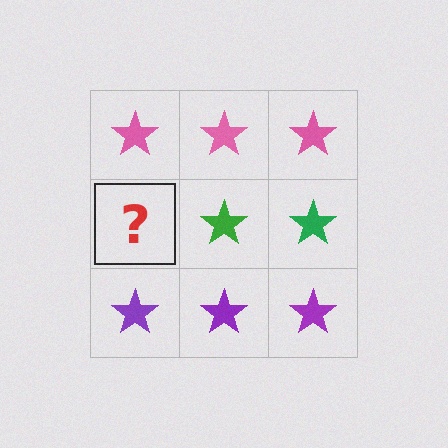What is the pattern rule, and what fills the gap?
The rule is that each row has a consistent color. The gap should be filled with a green star.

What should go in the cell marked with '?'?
The missing cell should contain a green star.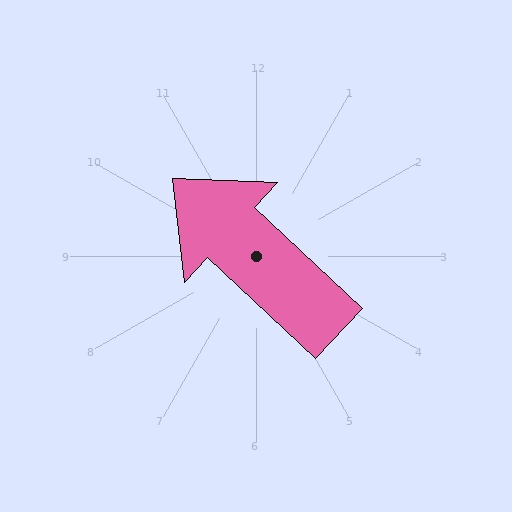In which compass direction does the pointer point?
Northwest.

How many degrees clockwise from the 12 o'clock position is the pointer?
Approximately 313 degrees.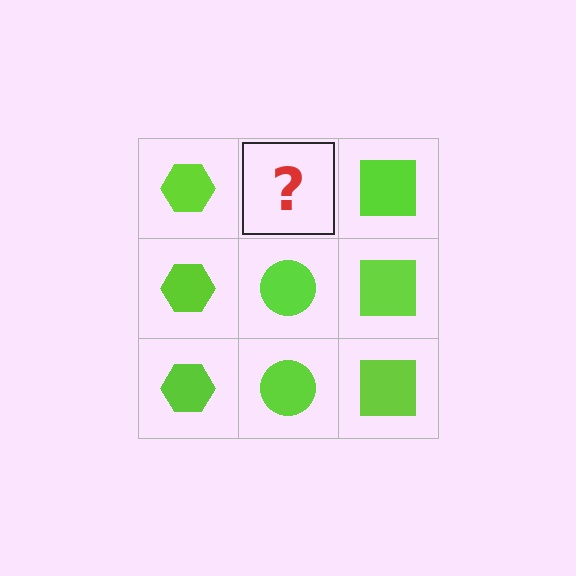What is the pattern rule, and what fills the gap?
The rule is that each column has a consistent shape. The gap should be filled with a lime circle.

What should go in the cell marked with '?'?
The missing cell should contain a lime circle.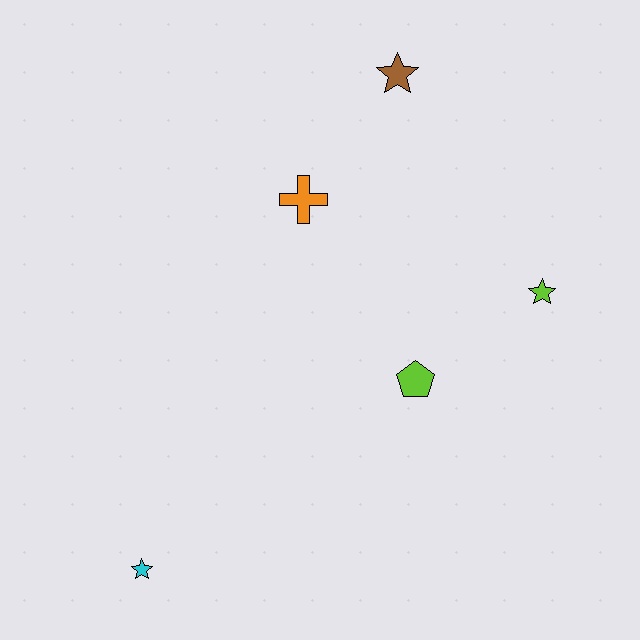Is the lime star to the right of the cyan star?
Yes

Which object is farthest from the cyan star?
The brown star is farthest from the cyan star.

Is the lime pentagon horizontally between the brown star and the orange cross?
No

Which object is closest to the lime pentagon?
The lime star is closest to the lime pentagon.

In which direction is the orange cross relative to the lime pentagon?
The orange cross is above the lime pentagon.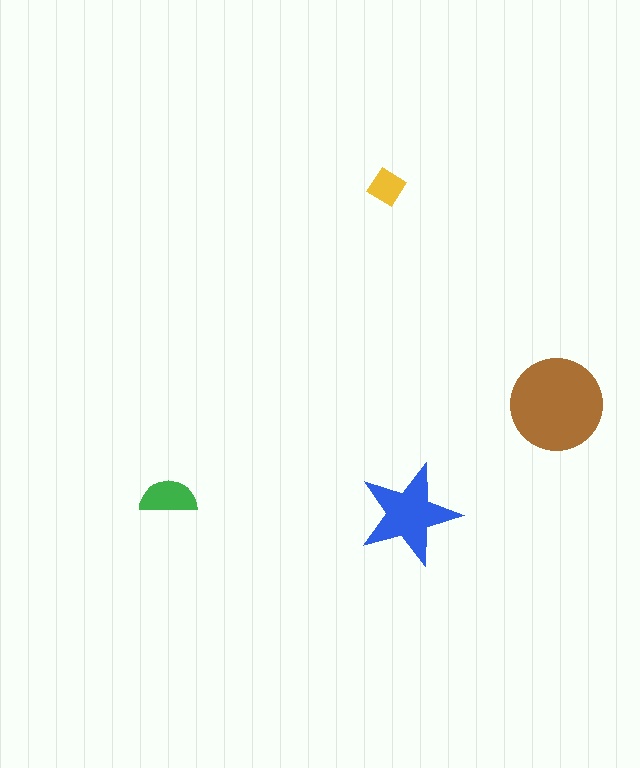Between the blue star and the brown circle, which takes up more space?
The brown circle.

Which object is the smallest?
The yellow diamond.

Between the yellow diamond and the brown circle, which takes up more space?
The brown circle.